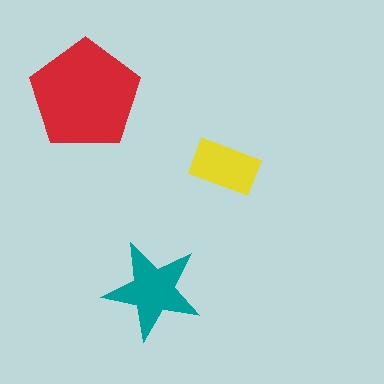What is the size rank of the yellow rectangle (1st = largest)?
3rd.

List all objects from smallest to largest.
The yellow rectangle, the teal star, the red pentagon.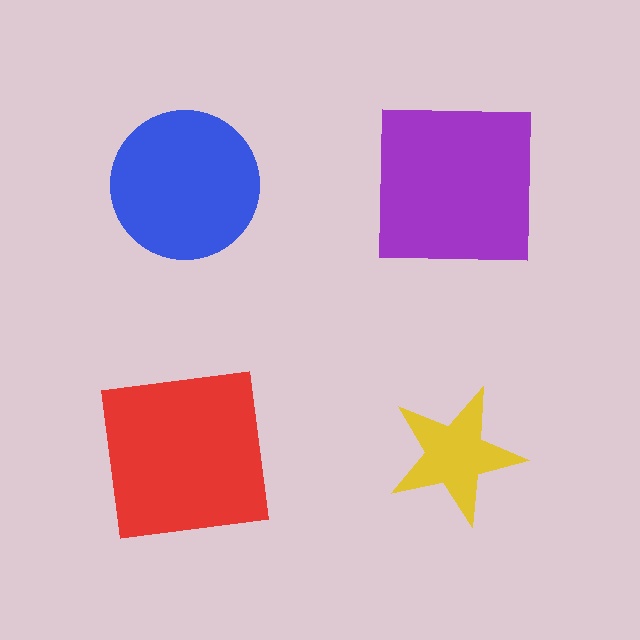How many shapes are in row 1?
2 shapes.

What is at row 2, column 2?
A yellow star.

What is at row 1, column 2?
A purple square.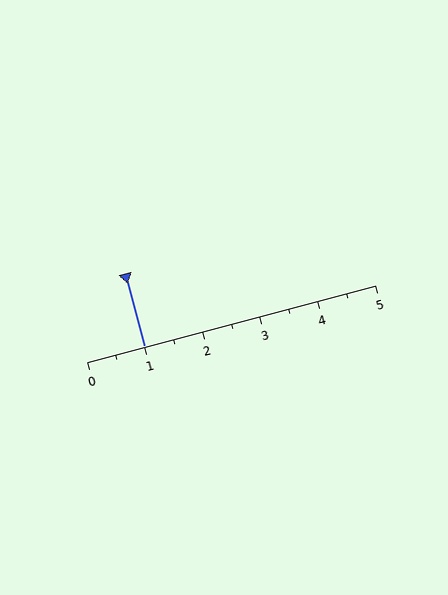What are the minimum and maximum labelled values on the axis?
The axis runs from 0 to 5.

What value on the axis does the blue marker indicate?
The marker indicates approximately 1.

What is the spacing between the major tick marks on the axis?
The major ticks are spaced 1 apart.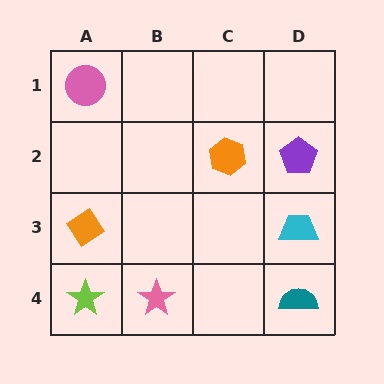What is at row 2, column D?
A purple pentagon.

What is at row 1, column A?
A pink circle.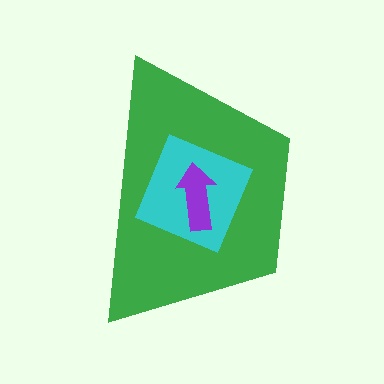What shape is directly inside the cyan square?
The purple arrow.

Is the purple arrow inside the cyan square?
Yes.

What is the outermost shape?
The green trapezoid.